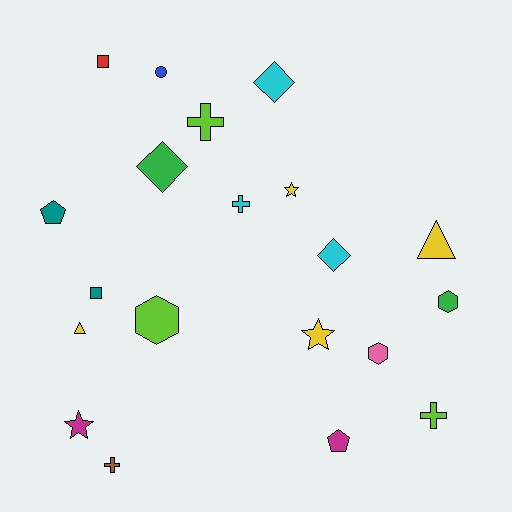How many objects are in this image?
There are 20 objects.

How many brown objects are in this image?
There is 1 brown object.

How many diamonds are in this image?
There are 3 diamonds.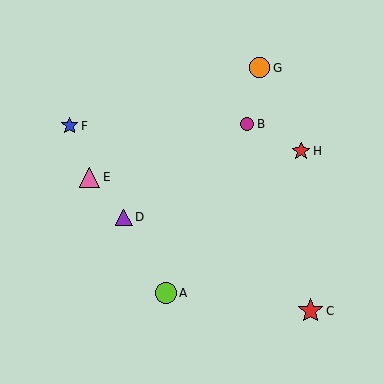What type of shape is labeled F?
Shape F is a blue star.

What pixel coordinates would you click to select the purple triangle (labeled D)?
Click at (124, 217) to select the purple triangle D.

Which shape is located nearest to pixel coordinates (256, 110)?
The magenta circle (labeled B) at (247, 124) is nearest to that location.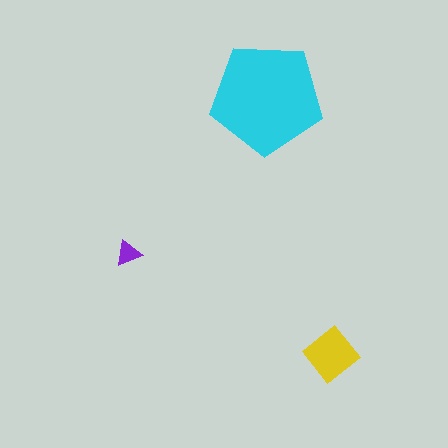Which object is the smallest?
The purple triangle.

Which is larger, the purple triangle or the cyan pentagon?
The cyan pentagon.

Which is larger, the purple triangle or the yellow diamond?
The yellow diamond.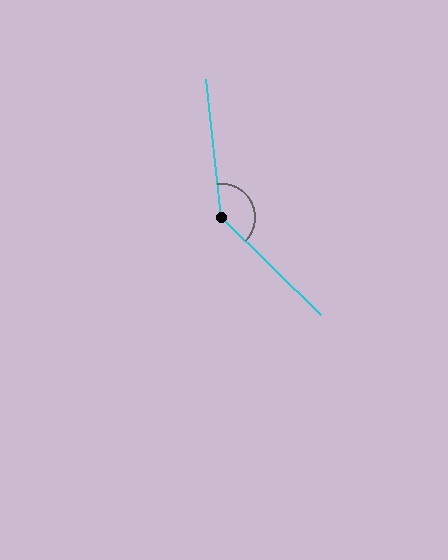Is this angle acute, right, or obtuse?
It is obtuse.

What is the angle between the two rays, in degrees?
Approximately 141 degrees.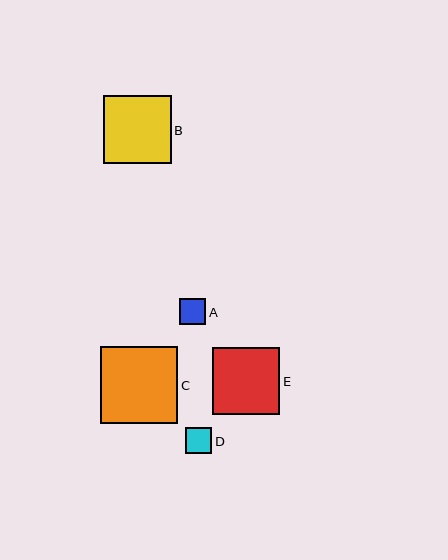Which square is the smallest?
Square A is the smallest with a size of approximately 26 pixels.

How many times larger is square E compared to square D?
Square E is approximately 2.5 times the size of square D.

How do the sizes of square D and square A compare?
Square D and square A are approximately the same size.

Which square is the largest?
Square C is the largest with a size of approximately 78 pixels.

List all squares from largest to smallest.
From largest to smallest: C, B, E, D, A.